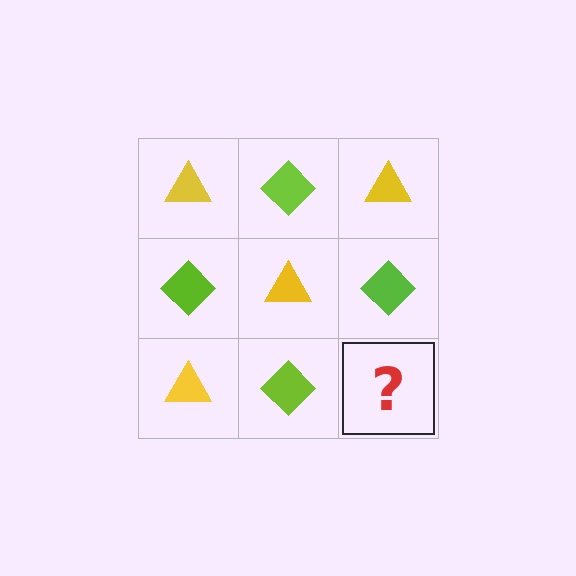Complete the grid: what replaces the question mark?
The question mark should be replaced with a yellow triangle.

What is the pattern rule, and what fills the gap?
The rule is that it alternates yellow triangle and lime diamond in a checkerboard pattern. The gap should be filled with a yellow triangle.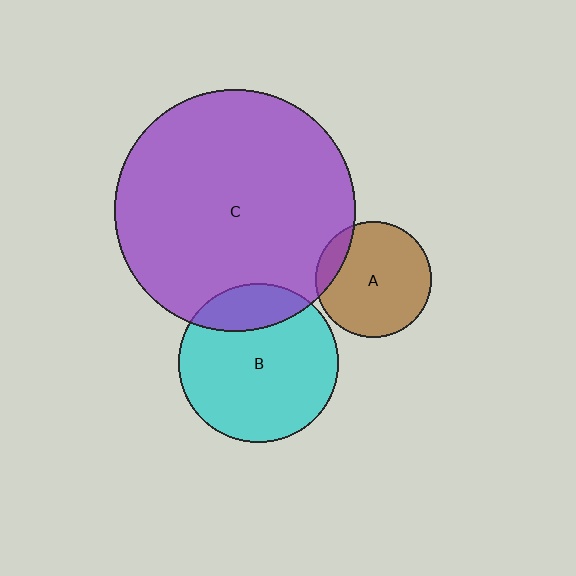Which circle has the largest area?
Circle C (purple).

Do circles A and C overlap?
Yes.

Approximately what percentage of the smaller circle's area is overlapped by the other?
Approximately 15%.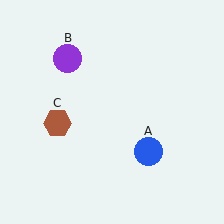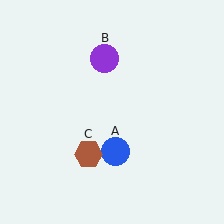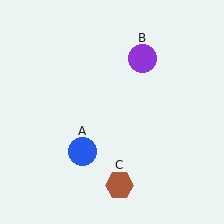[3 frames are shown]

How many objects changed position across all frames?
3 objects changed position: blue circle (object A), purple circle (object B), brown hexagon (object C).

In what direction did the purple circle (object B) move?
The purple circle (object B) moved right.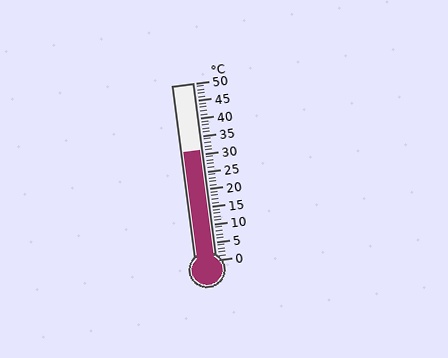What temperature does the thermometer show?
The thermometer shows approximately 31°C.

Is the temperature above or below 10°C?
The temperature is above 10°C.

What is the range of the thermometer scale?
The thermometer scale ranges from 0°C to 50°C.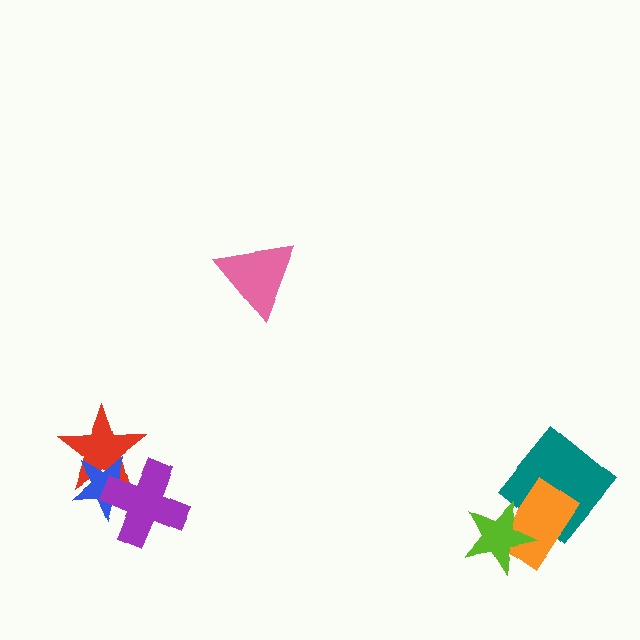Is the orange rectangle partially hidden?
Yes, it is partially covered by another shape.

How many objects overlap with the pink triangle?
0 objects overlap with the pink triangle.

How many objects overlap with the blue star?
2 objects overlap with the blue star.